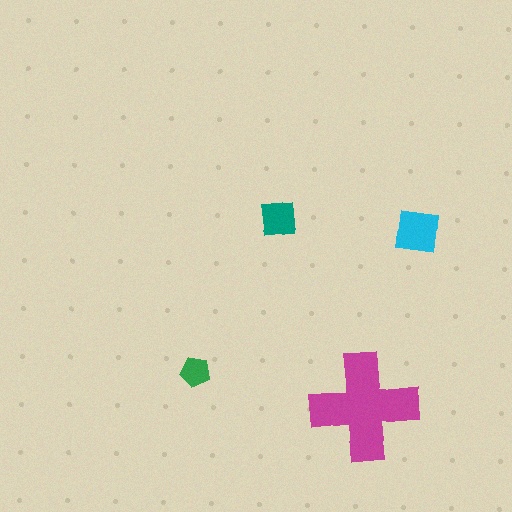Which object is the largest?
The magenta cross.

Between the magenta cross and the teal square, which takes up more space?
The magenta cross.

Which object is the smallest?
The green pentagon.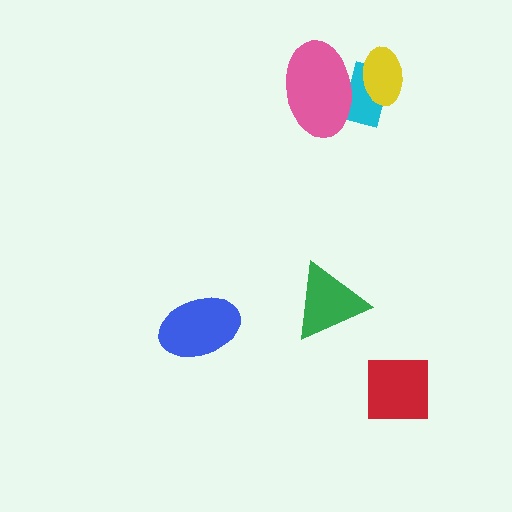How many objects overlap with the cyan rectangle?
2 objects overlap with the cyan rectangle.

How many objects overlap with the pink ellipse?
2 objects overlap with the pink ellipse.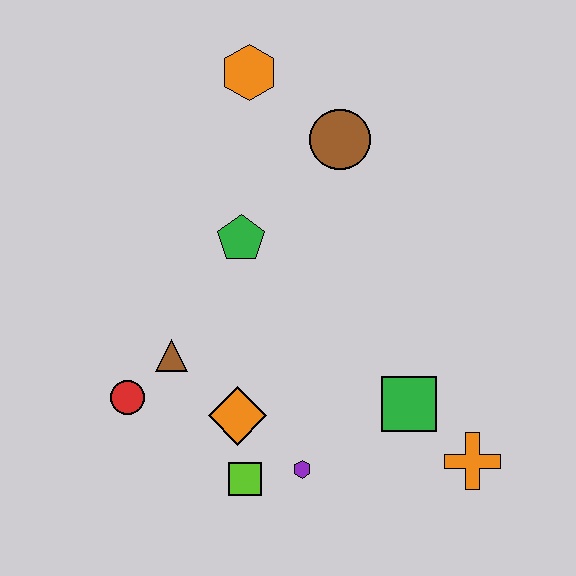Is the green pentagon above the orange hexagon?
No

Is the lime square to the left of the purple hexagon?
Yes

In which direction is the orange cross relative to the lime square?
The orange cross is to the right of the lime square.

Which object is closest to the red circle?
The brown triangle is closest to the red circle.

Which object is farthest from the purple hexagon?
The orange hexagon is farthest from the purple hexagon.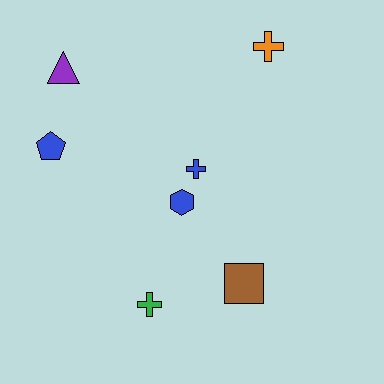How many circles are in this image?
There are no circles.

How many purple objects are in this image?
There is 1 purple object.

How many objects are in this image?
There are 7 objects.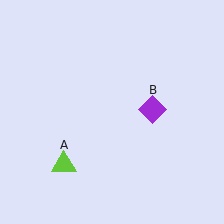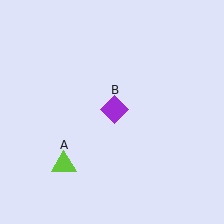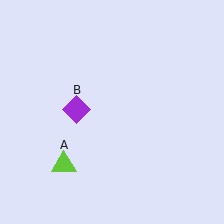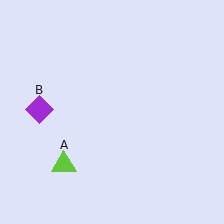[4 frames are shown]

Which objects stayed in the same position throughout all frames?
Lime triangle (object A) remained stationary.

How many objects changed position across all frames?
1 object changed position: purple diamond (object B).